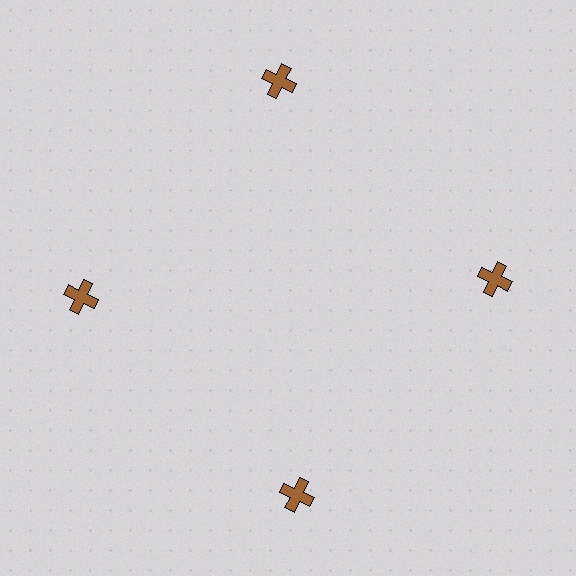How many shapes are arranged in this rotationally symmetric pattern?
There are 4 shapes, arranged in 4 groups of 1.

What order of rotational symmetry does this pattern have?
This pattern has 4-fold rotational symmetry.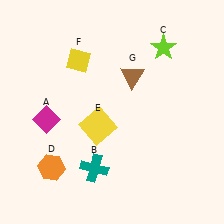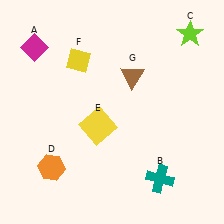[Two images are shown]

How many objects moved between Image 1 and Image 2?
3 objects moved between the two images.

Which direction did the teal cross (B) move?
The teal cross (B) moved right.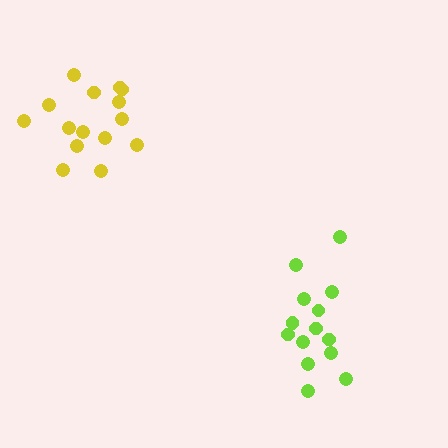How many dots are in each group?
Group 1: 15 dots, Group 2: 14 dots (29 total).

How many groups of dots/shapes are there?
There are 2 groups.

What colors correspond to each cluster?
The clusters are colored: yellow, lime.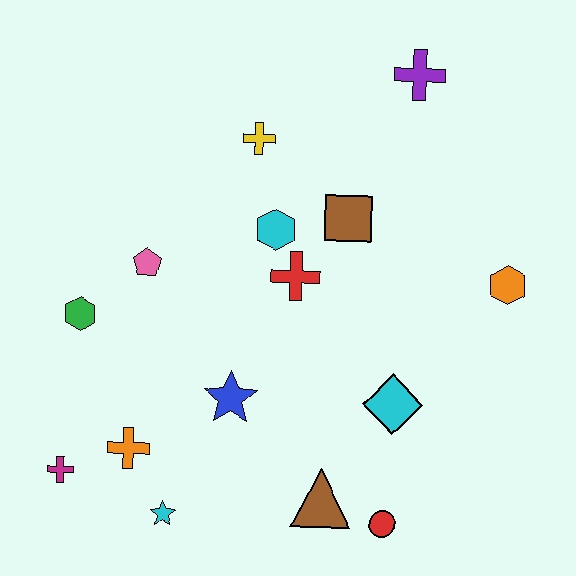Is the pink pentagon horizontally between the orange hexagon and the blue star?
No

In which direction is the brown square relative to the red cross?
The brown square is above the red cross.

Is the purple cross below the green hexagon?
No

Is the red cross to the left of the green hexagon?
No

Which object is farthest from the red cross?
The magenta cross is farthest from the red cross.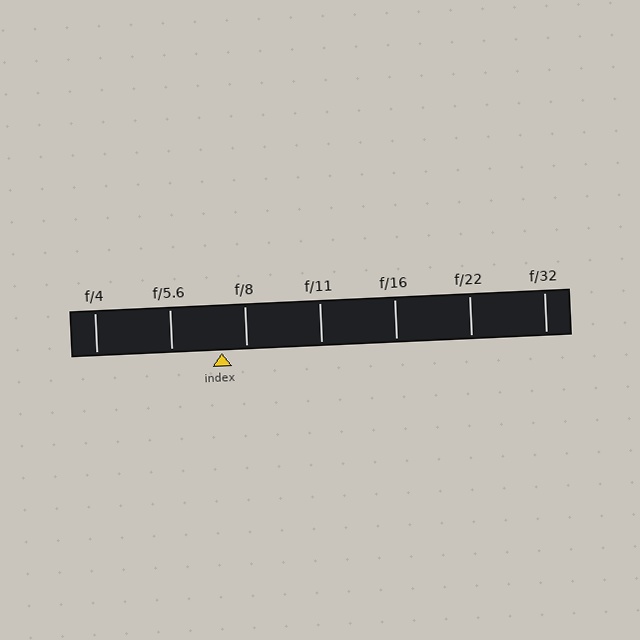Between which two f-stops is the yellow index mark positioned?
The index mark is between f/5.6 and f/8.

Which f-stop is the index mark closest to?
The index mark is closest to f/8.